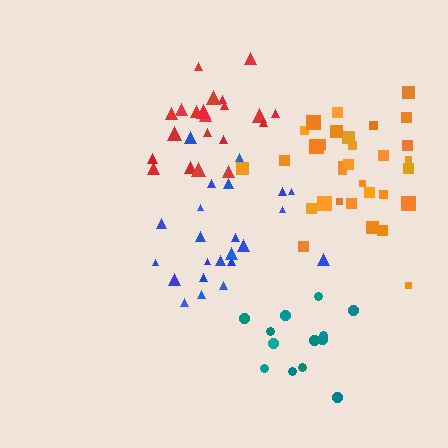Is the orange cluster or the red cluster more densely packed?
Red.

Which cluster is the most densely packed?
Red.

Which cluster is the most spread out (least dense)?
Blue.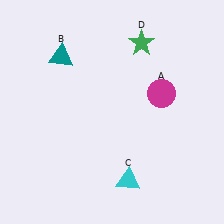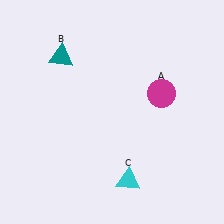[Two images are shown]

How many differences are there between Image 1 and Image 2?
There is 1 difference between the two images.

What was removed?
The green star (D) was removed in Image 2.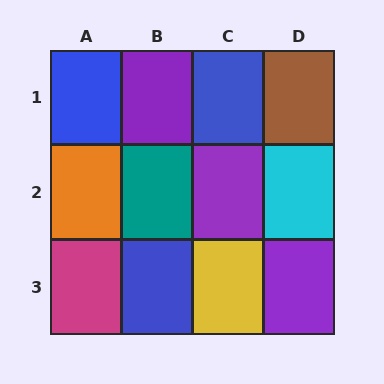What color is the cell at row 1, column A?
Blue.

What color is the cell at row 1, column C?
Blue.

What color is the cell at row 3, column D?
Purple.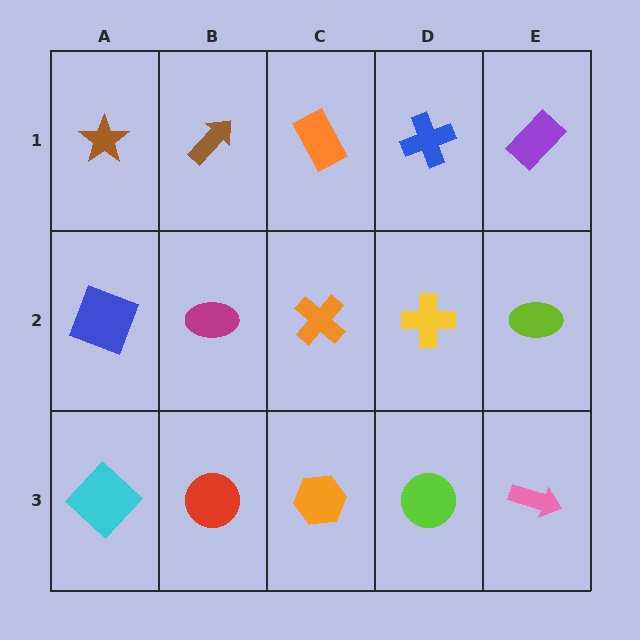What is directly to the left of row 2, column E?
A yellow cross.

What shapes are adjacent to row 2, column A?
A brown star (row 1, column A), a cyan diamond (row 3, column A), a magenta ellipse (row 2, column B).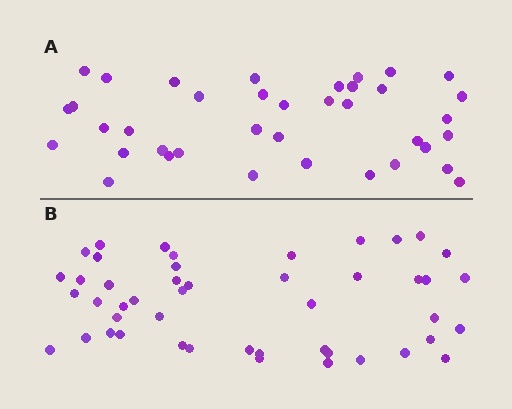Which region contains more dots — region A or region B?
Region B (the bottom region) has more dots.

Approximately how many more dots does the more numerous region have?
Region B has roughly 8 or so more dots than region A.